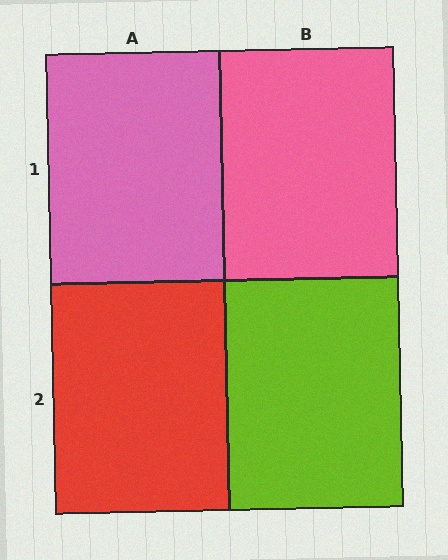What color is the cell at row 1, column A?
Pink.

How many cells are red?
1 cell is red.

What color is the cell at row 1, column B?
Pink.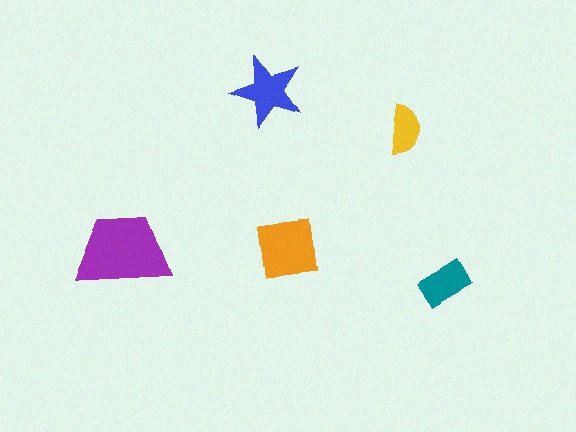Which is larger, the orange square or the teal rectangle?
The orange square.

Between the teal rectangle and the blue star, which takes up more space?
The blue star.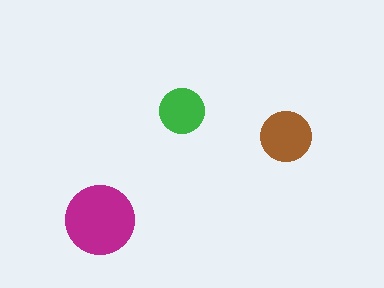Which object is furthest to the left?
The magenta circle is leftmost.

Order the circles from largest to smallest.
the magenta one, the brown one, the green one.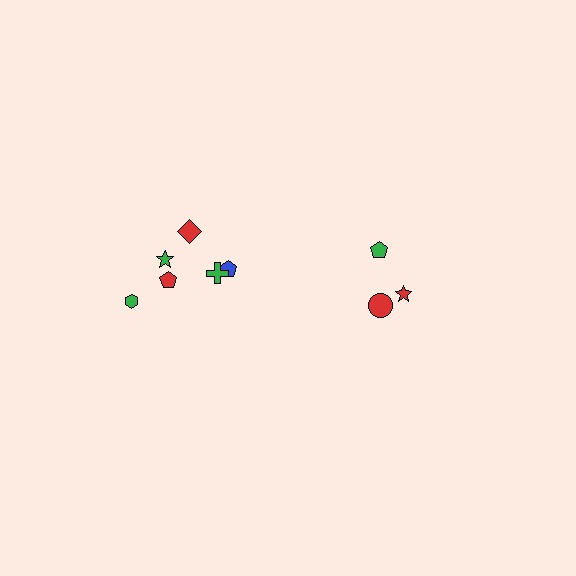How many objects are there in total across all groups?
There are 9 objects.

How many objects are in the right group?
There are 3 objects.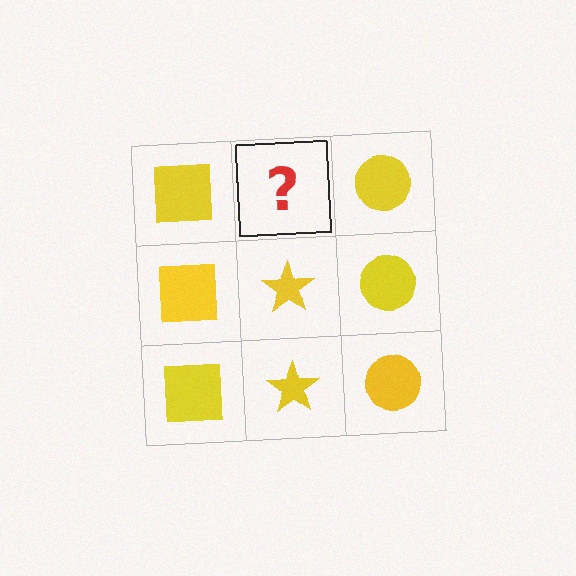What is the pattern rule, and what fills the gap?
The rule is that each column has a consistent shape. The gap should be filled with a yellow star.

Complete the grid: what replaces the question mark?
The question mark should be replaced with a yellow star.